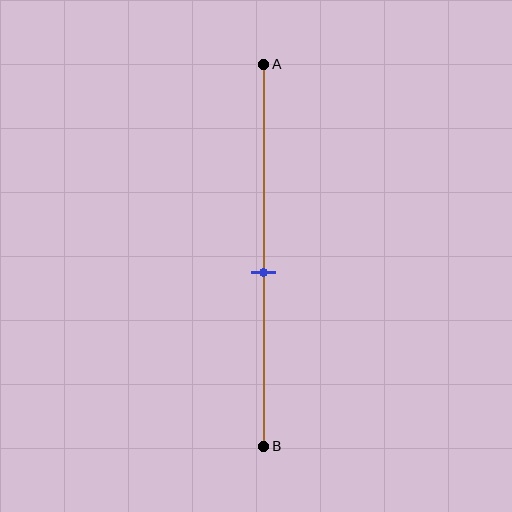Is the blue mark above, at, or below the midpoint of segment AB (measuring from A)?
The blue mark is below the midpoint of segment AB.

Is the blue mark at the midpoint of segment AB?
No, the mark is at about 55% from A, not at the 50% midpoint.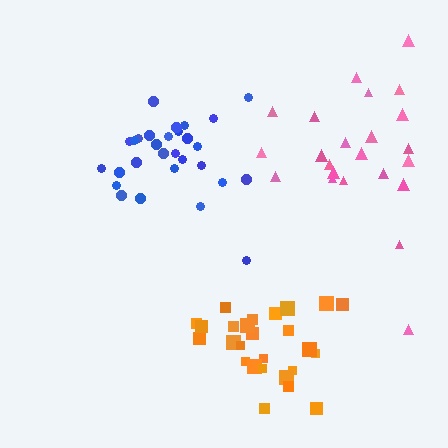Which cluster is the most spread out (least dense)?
Pink.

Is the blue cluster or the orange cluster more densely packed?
Orange.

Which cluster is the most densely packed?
Orange.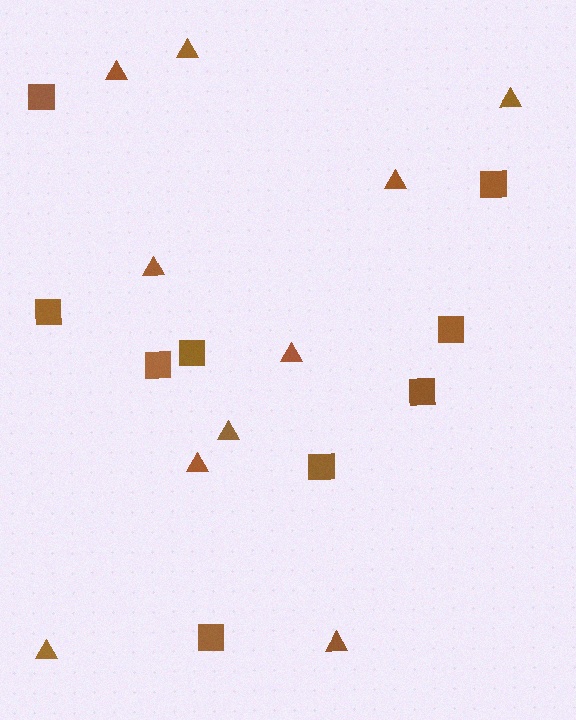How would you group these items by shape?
There are 2 groups: one group of squares (9) and one group of triangles (10).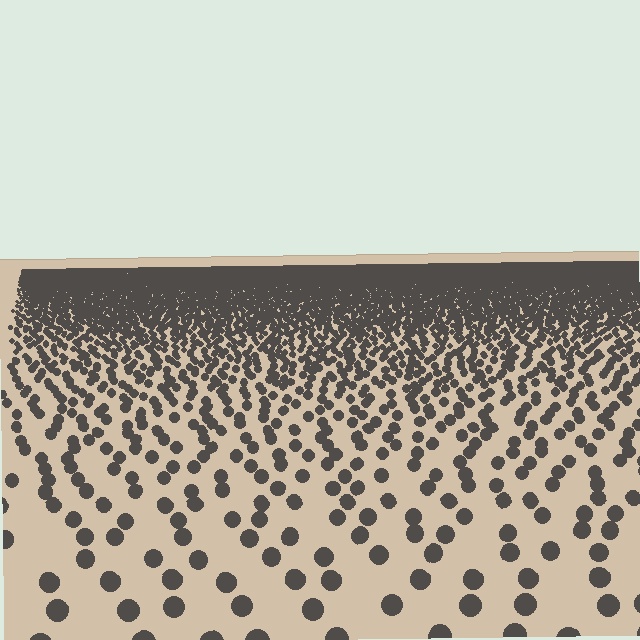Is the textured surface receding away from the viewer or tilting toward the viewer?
The surface is receding away from the viewer. Texture elements get smaller and denser toward the top.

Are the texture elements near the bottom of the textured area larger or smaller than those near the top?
Larger. Near the bottom, elements are closer to the viewer and appear at a bigger on-screen size.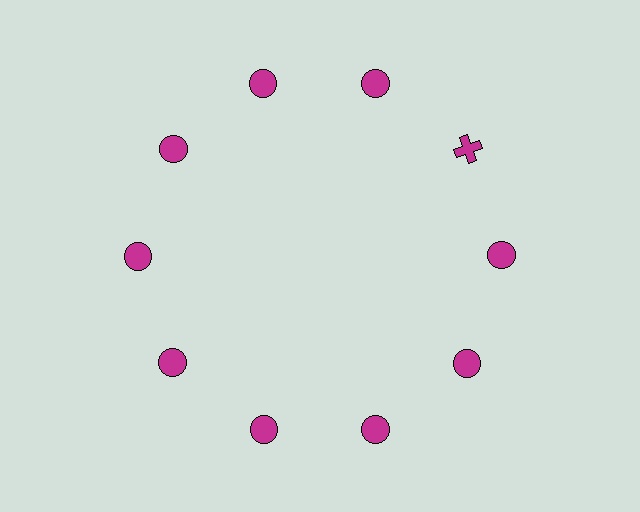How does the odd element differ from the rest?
It has a different shape: cross instead of circle.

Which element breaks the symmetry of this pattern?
The magenta cross at roughly the 2 o'clock position breaks the symmetry. All other shapes are magenta circles.